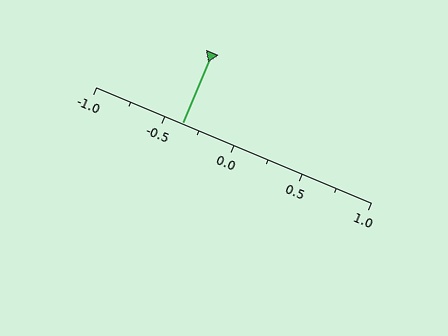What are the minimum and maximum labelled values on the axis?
The axis runs from -1.0 to 1.0.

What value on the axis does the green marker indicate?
The marker indicates approximately -0.38.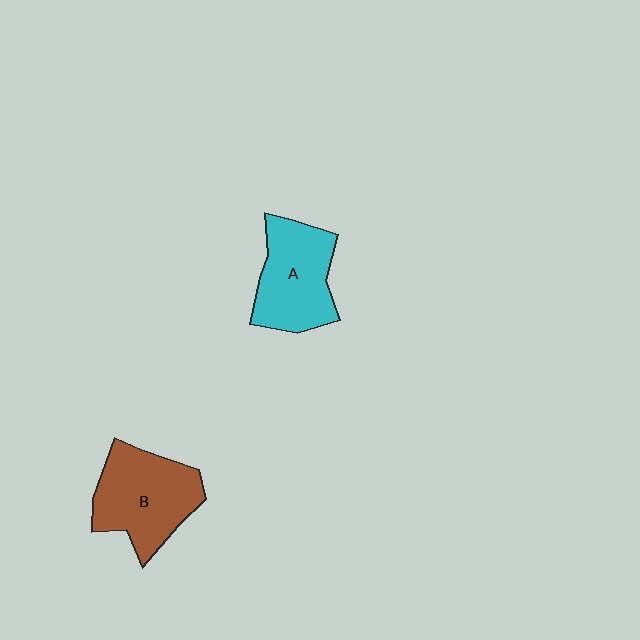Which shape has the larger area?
Shape B (brown).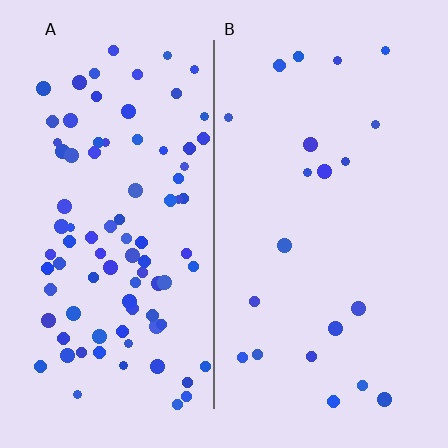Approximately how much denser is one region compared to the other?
Approximately 4.3× — region A over region B.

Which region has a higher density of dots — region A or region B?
A (the left).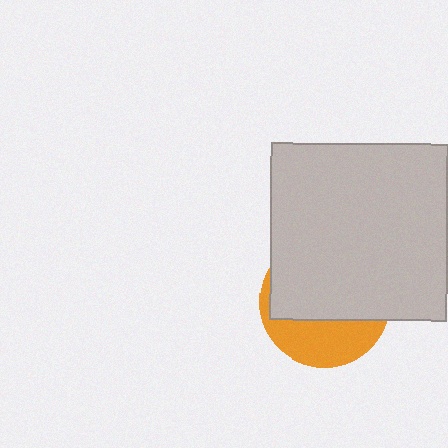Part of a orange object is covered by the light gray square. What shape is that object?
It is a circle.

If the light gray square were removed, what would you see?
You would see the complete orange circle.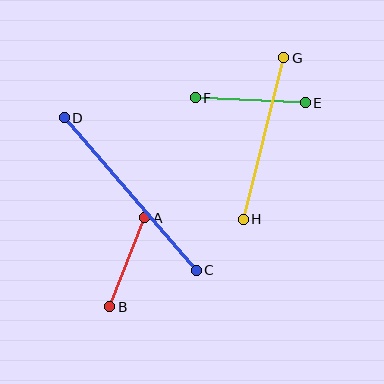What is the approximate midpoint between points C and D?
The midpoint is at approximately (130, 194) pixels.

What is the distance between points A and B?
The distance is approximately 96 pixels.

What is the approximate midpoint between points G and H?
The midpoint is at approximately (264, 138) pixels.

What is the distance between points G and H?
The distance is approximately 167 pixels.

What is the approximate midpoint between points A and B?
The midpoint is at approximately (127, 262) pixels.